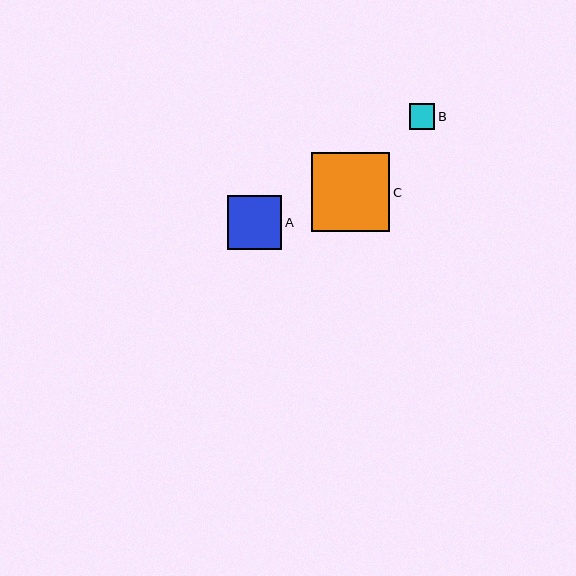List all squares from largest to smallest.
From largest to smallest: C, A, B.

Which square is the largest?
Square C is the largest with a size of approximately 79 pixels.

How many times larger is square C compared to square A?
Square C is approximately 1.4 times the size of square A.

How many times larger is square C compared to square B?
Square C is approximately 3.1 times the size of square B.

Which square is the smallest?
Square B is the smallest with a size of approximately 26 pixels.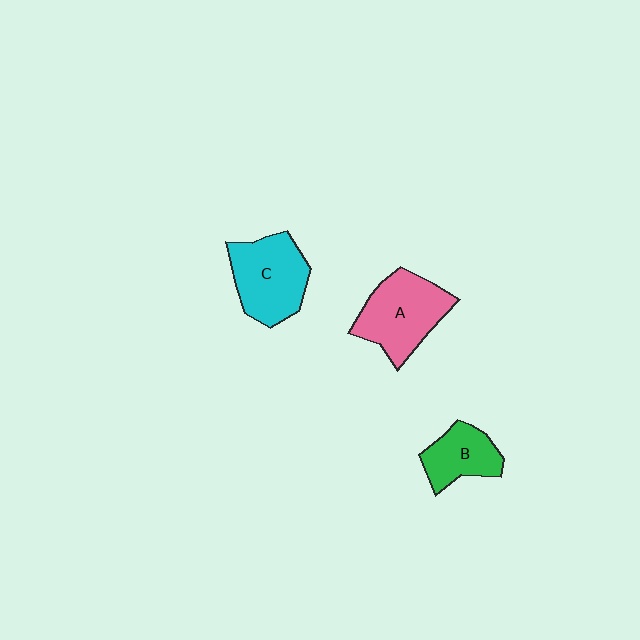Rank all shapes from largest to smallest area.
From largest to smallest: A (pink), C (cyan), B (green).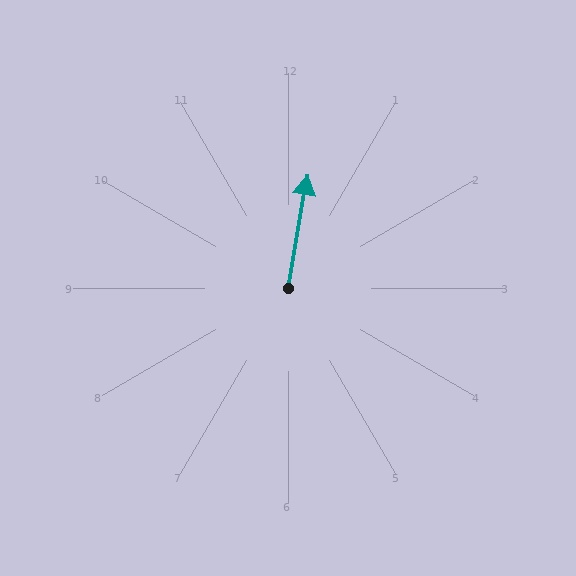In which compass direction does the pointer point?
North.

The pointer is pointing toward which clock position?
Roughly 12 o'clock.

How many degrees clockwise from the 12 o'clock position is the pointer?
Approximately 10 degrees.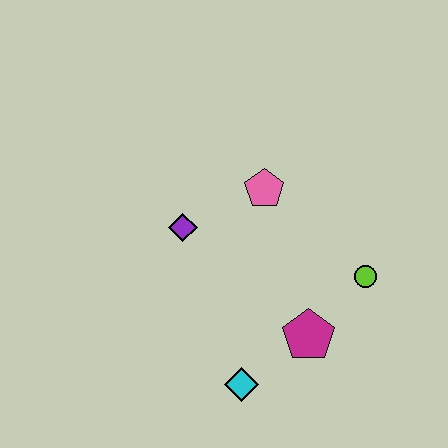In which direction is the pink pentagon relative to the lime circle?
The pink pentagon is to the left of the lime circle.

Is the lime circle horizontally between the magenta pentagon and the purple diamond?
No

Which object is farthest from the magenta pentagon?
The purple diamond is farthest from the magenta pentagon.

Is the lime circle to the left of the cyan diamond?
No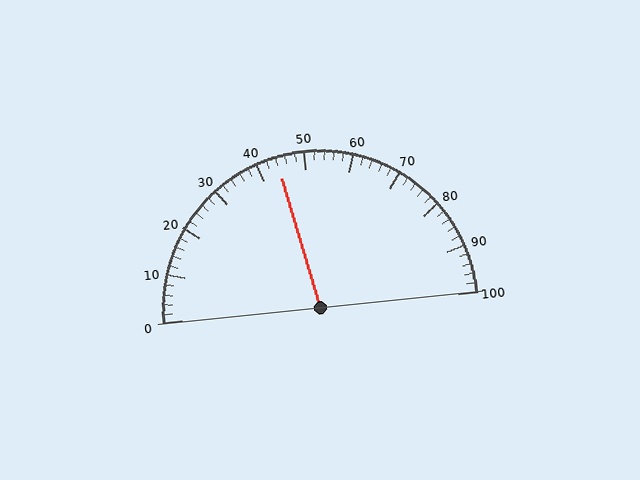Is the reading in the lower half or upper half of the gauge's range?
The reading is in the lower half of the range (0 to 100).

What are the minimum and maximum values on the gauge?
The gauge ranges from 0 to 100.